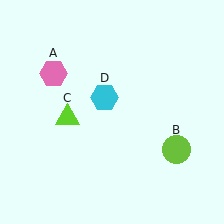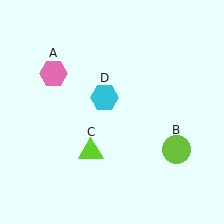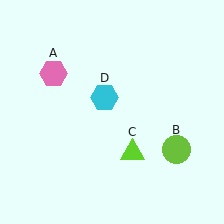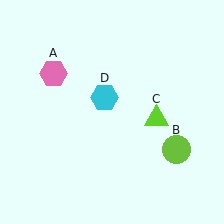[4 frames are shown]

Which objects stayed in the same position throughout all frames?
Pink hexagon (object A) and lime circle (object B) and cyan hexagon (object D) remained stationary.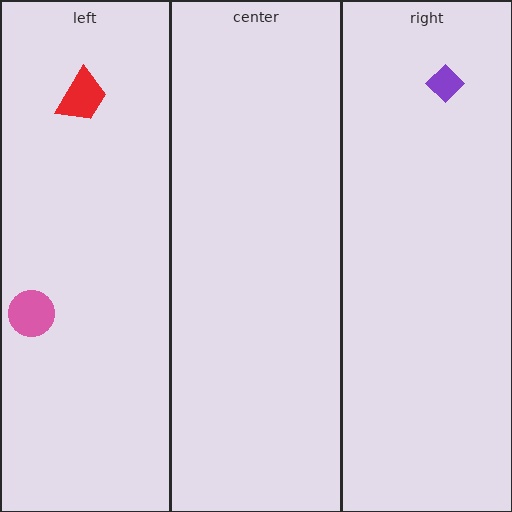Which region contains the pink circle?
The left region.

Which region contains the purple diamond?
The right region.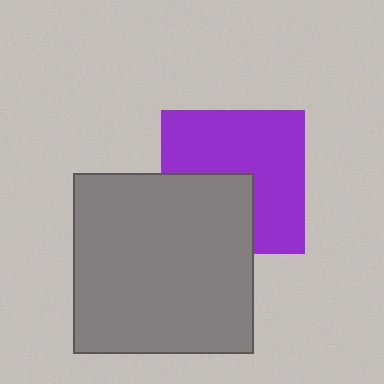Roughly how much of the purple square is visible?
About half of it is visible (roughly 65%).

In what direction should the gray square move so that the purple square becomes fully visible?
The gray square should move toward the lower-left. That is the shortest direction to clear the overlap and leave the purple square fully visible.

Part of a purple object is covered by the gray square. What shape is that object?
It is a square.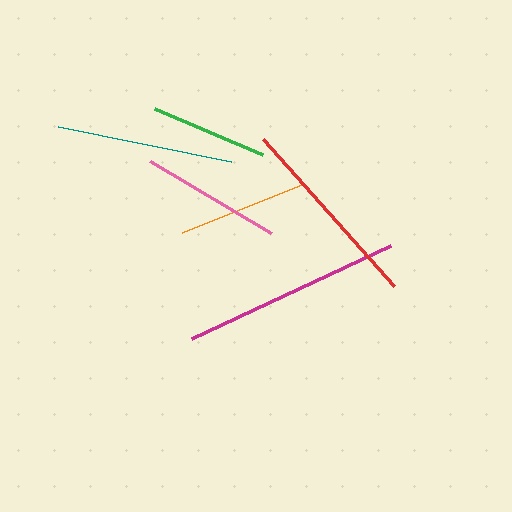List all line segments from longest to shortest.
From longest to shortest: magenta, red, teal, pink, orange, green.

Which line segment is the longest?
The magenta line is the longest at approximately 219 pixels.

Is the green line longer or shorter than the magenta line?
The magenta line is longer than the green line.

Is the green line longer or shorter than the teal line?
The teal line is longer than the green line.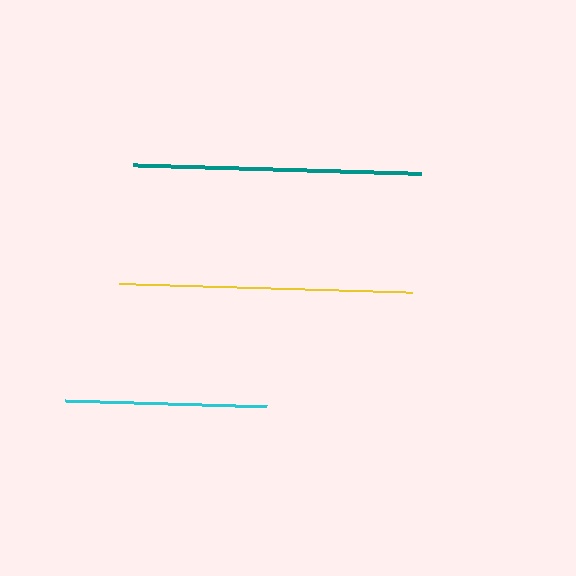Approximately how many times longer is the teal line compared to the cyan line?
The teal line is approximately 1.4 times the length of the cyan line.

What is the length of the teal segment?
The teal segment is approximately 290 pixels long.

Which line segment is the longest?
The yellow line is the longest at approximately 293 pixels.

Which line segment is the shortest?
The cyan line is the shortest at approximately 202 pixels.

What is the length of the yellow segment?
The yellow segment is approximately 293 pixels long.